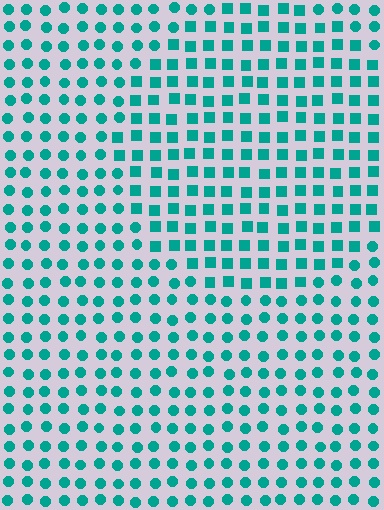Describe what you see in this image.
The image is filled with small teal elements arranged in a uniform grid. A circle-shaped region contains squares, while the surrounding area contains circles. The boundary is defined purely by the change in element shape.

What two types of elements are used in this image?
The image uses squares inside the circle region and circles outside it.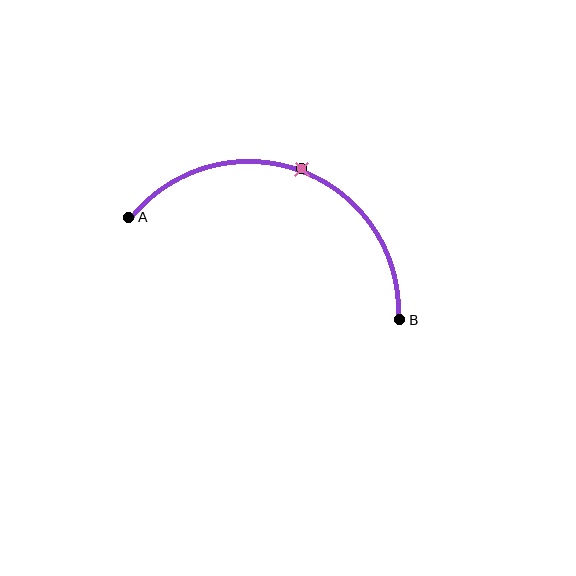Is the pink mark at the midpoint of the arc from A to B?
Yes. The pink mark lies on the arc at equal arc-length from both A and B — it is the arc midpoint.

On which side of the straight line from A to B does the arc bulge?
The arc bulges above the straight line connecting A and B.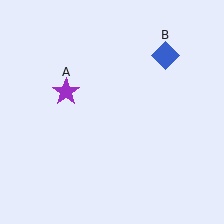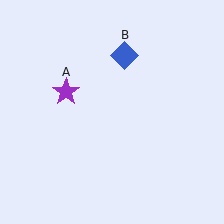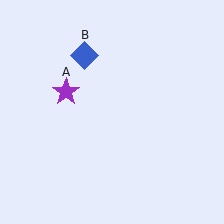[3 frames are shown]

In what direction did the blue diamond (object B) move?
The blue diamond (object B) moved left.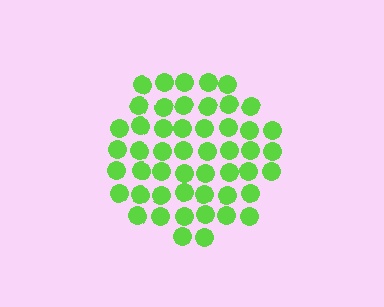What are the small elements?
The small elements are circles.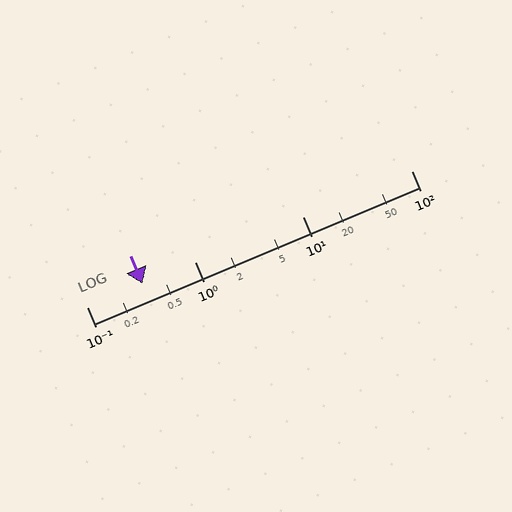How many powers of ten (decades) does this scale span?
The scale spans 3 decades, from 0.1 to 100.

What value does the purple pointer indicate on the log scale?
The pointer indicates approximately 0.33.